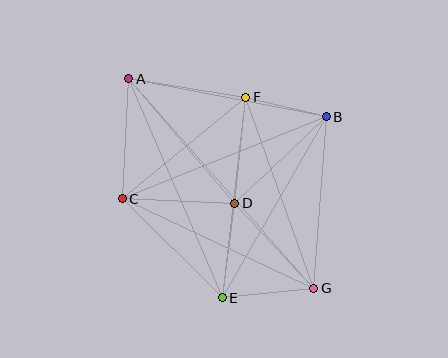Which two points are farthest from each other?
Points A and G are farthest from each other.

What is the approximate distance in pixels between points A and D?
The distance between A and D is approximately 163 pixels.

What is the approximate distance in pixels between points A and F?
The distance between A and F is approximately 118 pixels.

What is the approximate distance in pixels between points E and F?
The distance between E and F is approximately 202 pixels.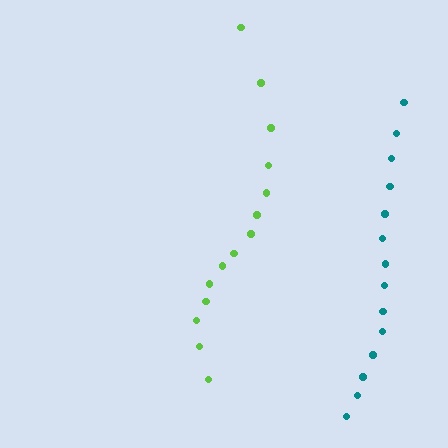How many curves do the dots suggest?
There are 2 distinct paths.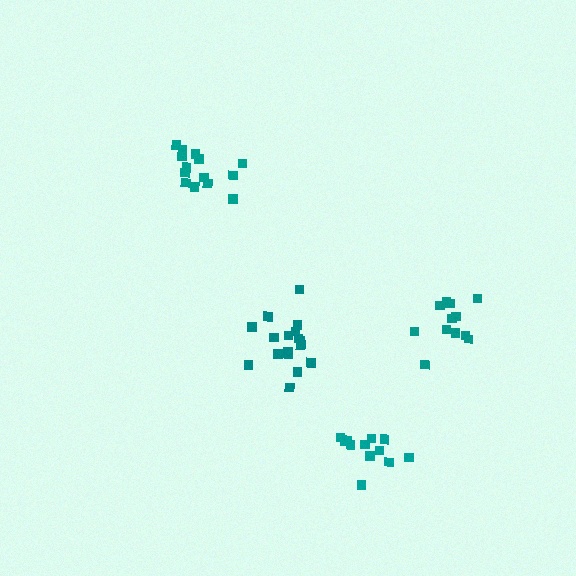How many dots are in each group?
Group 1: 14 dots, Group 2: 12 dots, Group 3: 12 dots, Group 4: 18 dots (56 total).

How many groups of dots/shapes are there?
There are 4 groups.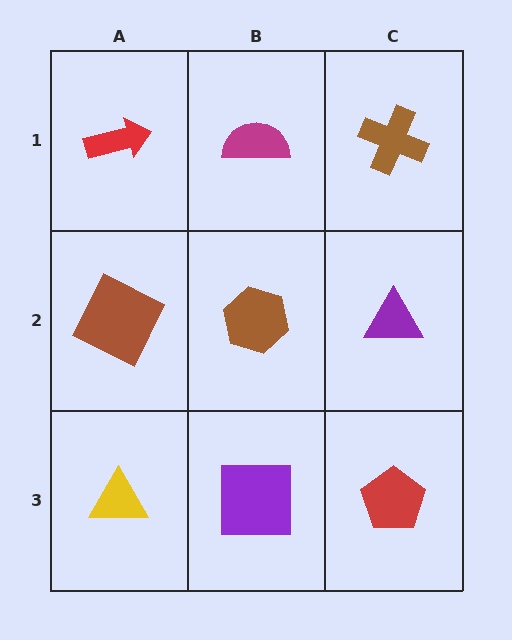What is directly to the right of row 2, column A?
A brown hexagon.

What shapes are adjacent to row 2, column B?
A magenta semicircle (row 1, column B), a purple square (row 3, column B), a brown square (row 2, column A), a purple triangle (row 2, column C).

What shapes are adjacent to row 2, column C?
A brown cross (row 1, column C), a red pentagon (row 3, column C), a brown hexagon (row 2, column B).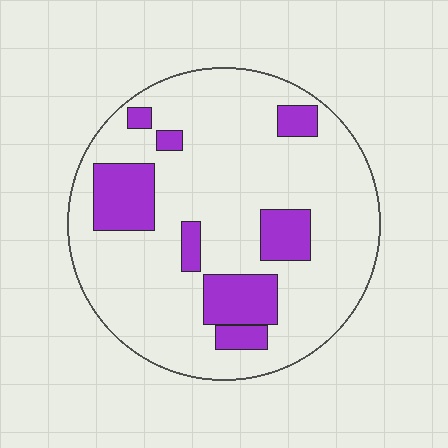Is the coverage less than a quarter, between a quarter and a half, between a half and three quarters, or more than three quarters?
Less than a quarter.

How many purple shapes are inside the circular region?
8.